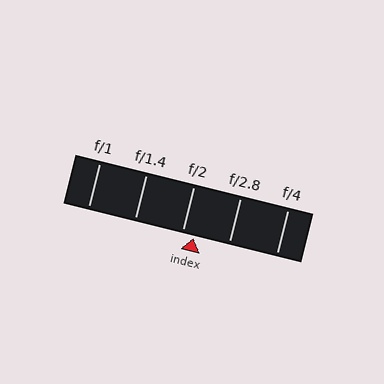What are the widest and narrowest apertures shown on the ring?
The widest aperture shown is f/1 and the narrowest is f/4.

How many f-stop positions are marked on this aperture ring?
There are 5 f-stop positions marked.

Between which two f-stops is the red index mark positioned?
The index mark is between f/2 and f/2.8.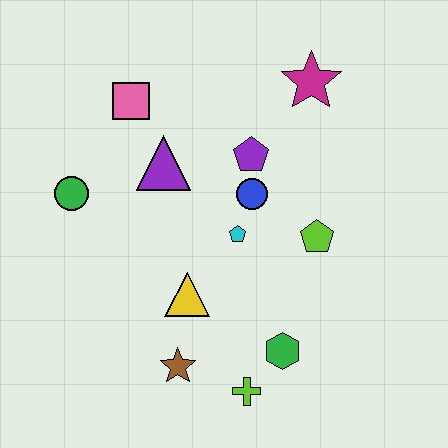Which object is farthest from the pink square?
The lime cross is farthest from the pink square.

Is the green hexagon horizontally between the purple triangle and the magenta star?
Yes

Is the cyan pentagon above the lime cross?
Yes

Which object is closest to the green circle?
The purple triangle is closest to the green circle.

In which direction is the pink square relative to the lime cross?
The pink square is above the lime cross.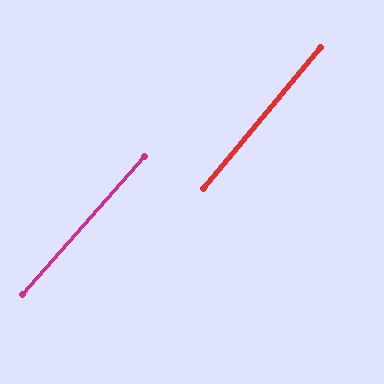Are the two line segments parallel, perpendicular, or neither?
Parallel — their directions differ by only 1.9°.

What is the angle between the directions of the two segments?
Approximately 2 degrees.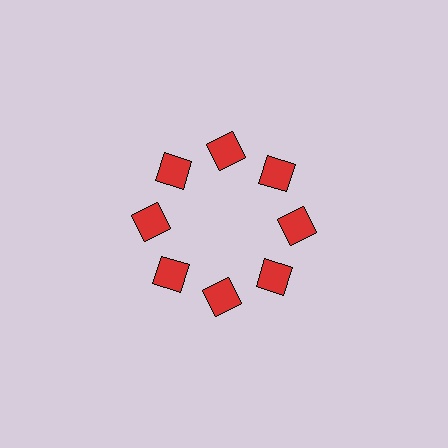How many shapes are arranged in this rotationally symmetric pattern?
There are 8 shapes, arranged in 8 groups of 1.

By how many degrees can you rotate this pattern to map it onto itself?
The pattern maps onto itself every 45 degrees of rotation.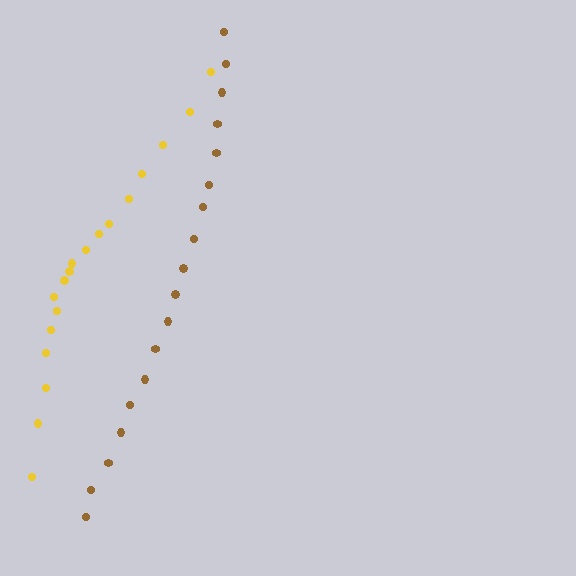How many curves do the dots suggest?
There are 2 distinct paths.